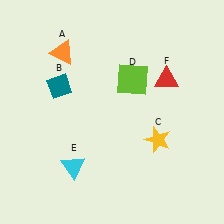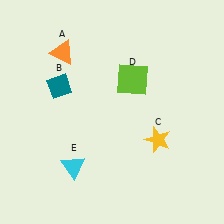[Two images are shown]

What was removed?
The red triangle (F) was removed in Image 2.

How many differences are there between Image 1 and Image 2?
There is 1 difference between the two images.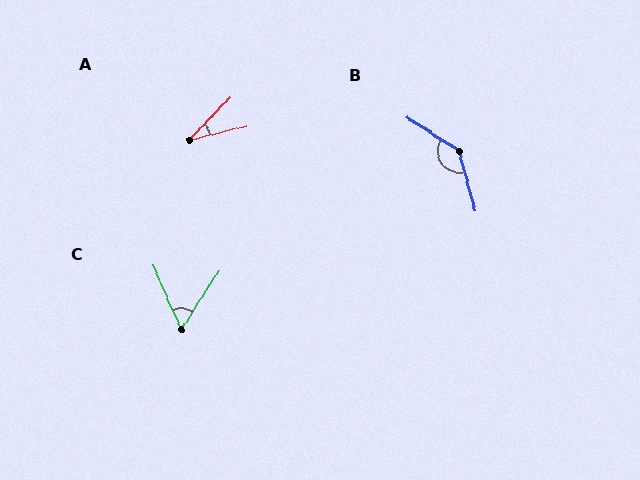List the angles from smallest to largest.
A (32°), C (56°), B (137°).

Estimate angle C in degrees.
Approximately 56 degrees.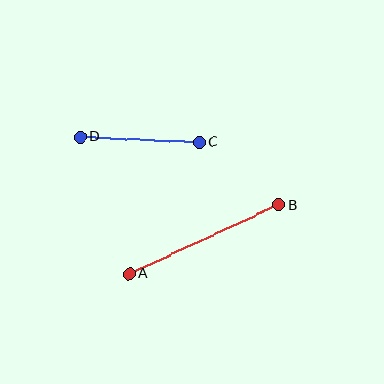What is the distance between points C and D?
The distance is approximately 119 pixels.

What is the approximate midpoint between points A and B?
The midpoint is at approximately (204, 239) pixels.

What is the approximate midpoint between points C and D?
The midpoint is at approximately (139, 140) pixels.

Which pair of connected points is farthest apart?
Points A and B are farthest apart.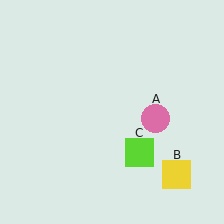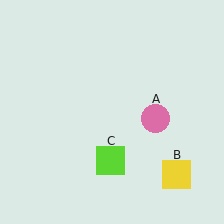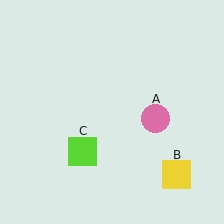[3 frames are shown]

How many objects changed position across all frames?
1 object changed position: lime square (object C).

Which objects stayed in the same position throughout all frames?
Pink circle (object A) and yellow square (object B) remained stationary.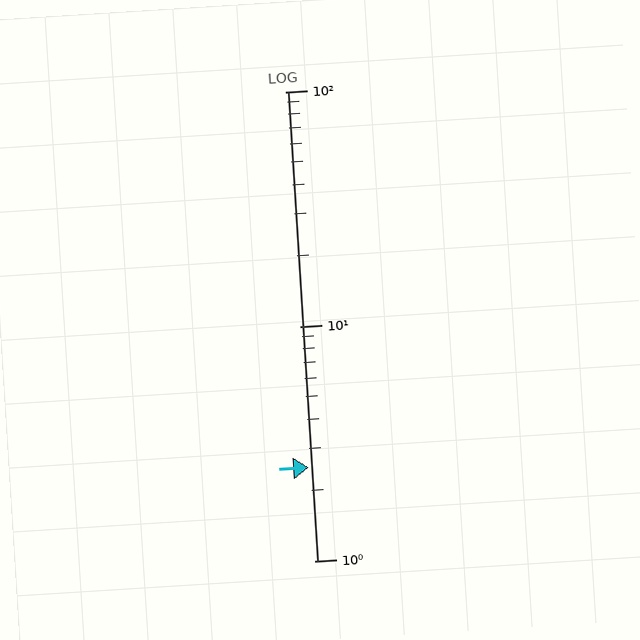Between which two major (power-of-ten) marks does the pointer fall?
The pointer is between 1 and 10.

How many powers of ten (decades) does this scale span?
The scale spans 2 decades, from 1 to 100.